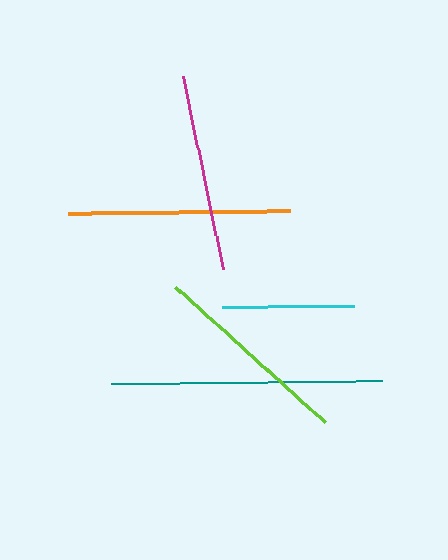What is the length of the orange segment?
The orange segment is approximately 221 pixels long.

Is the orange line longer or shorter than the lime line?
The orange line is longer than the lime line.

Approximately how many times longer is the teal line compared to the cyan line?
The teal line is approximately 2.1 times the length of the cyan line.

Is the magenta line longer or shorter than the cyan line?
The magenta line is longer than the cyan line.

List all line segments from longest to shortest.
From longest to shortest: teal, orange, lime, magenta, cyan.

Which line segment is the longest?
The teal line is the longest at approximately 271 pixels.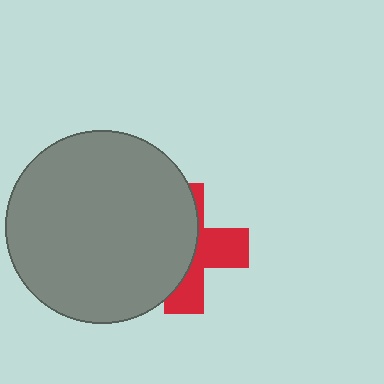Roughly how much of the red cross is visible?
A small part of it is visible (roughly 43%).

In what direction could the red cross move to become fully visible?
The red cross could move right. That would shift it out from behind the gray circle entirely.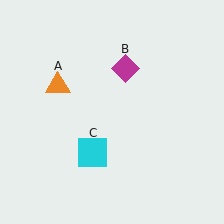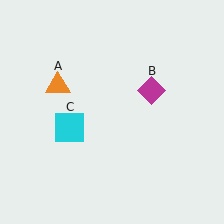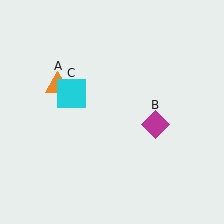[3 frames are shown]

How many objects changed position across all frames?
2 objects changed position: magenta diamond (object B), cyan square (object C).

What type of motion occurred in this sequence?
The magenta diamond (object B), cyan square (object C) rotated clockwise around the center of the scene.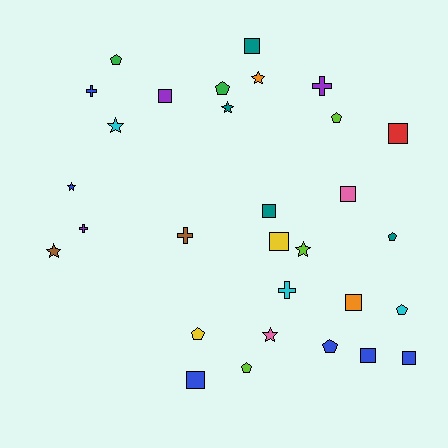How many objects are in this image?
There are 30 objects.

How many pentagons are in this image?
There are 8 pentagons.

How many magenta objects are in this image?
There are no magenta objects.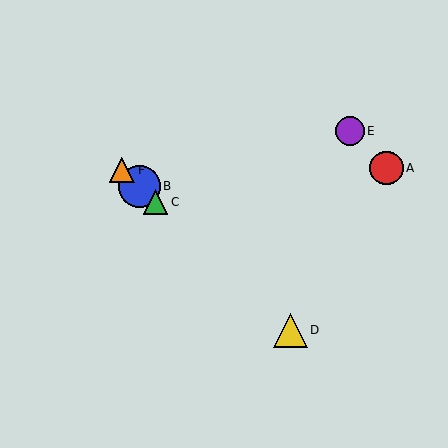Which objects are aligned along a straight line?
Objects B, C, D, F are aligned along a straight line.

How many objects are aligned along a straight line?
4 objects (B, C, D, F) are aligned along a straight line.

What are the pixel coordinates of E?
Object E is at (350, 131).